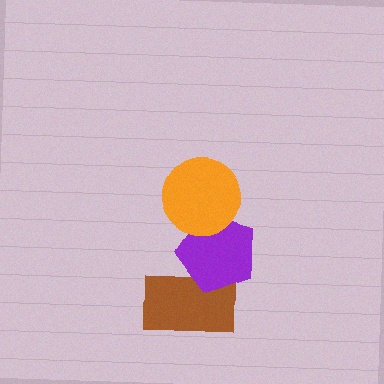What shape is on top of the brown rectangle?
The purple pentagon is on top of the brown rectangle.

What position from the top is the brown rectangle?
The brown rectangle is 3rd from the top.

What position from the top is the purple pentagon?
The purple pentagon is 2nd from the top.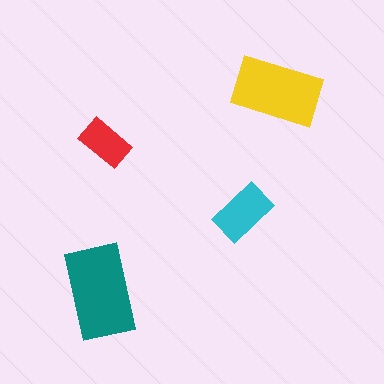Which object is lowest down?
The teal rectangle is bottommost.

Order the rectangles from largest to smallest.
the teal one, the yellow one, the cyan one, the red one.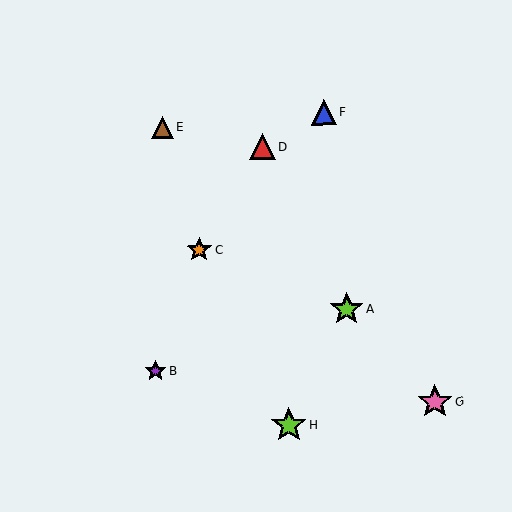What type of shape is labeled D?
Shape D is a red triangle.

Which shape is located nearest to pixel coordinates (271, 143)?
The red triangle (labeled D) at (262, 147) is nearest to that location.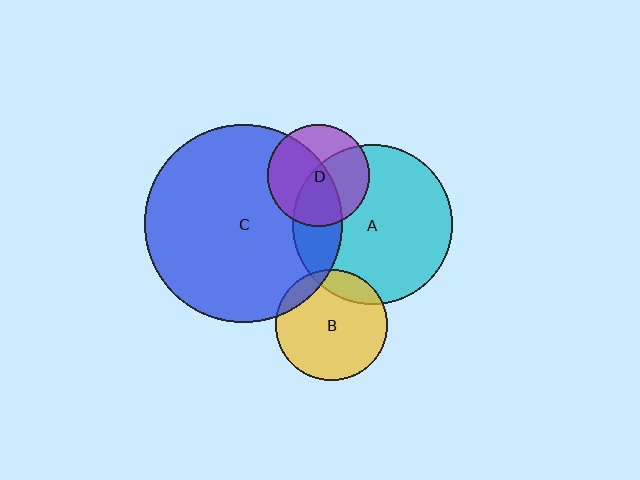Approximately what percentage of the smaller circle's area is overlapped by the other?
Approximately 15%.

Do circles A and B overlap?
Yes.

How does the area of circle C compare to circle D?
Approximately 3.7 times.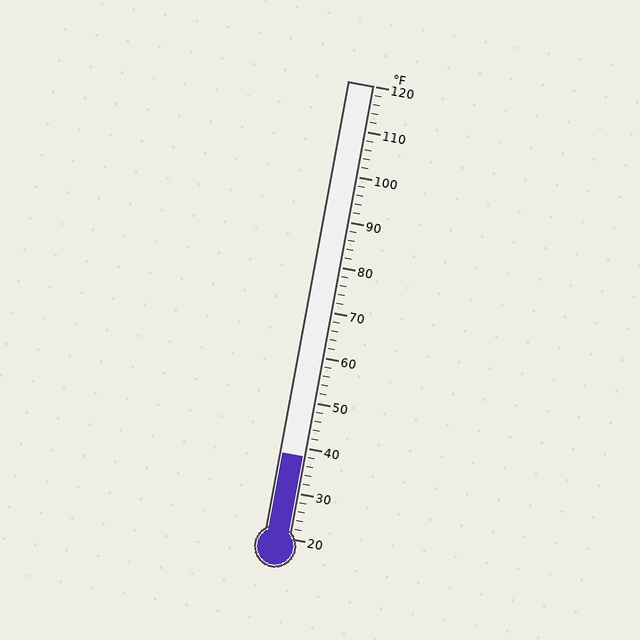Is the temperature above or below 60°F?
The temperature is below 60°F.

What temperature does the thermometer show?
The thermometer shows approximately 38°F.